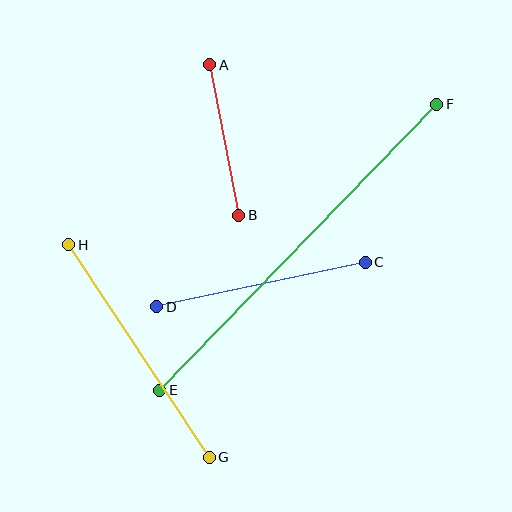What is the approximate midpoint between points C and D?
The midpoint is at approximately (261, 284) pixels.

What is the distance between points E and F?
The distance is approximately 398 pixels.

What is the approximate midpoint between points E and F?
The midpoint is at approximately (298, 247) pixels.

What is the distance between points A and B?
The distance is approximately 153 pixels.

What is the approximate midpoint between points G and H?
The midpoint is at approximately (139, 351) pixels.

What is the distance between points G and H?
The distance is approximately 255 pixels.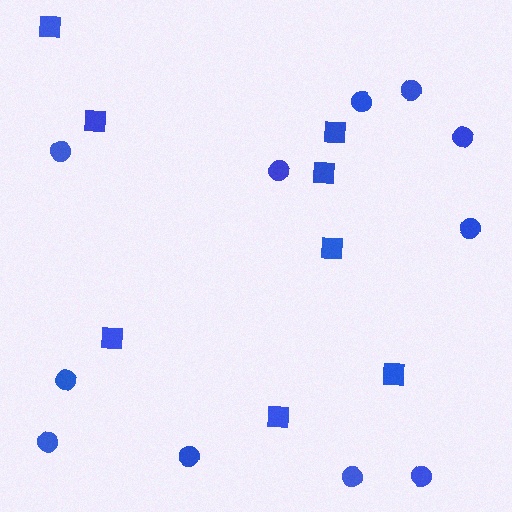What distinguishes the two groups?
There are 2 groups: one group of circles (11) and one group of squares (8).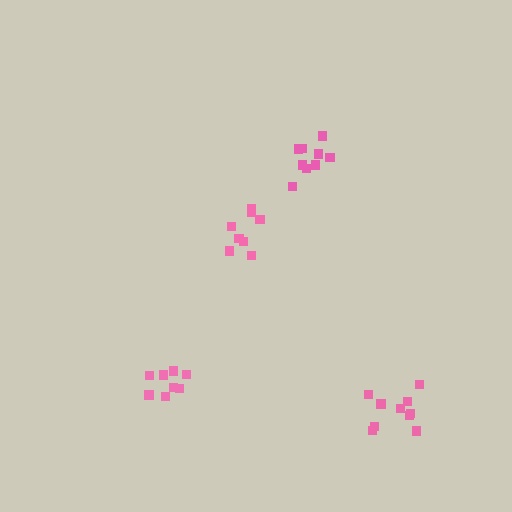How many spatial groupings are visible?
There are 4 spatial groupings.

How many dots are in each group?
Group 1: 9 dots, Group 2: 8 dots, Group 3: 10 dots, Group 4: 8 dots (35 total).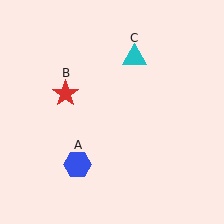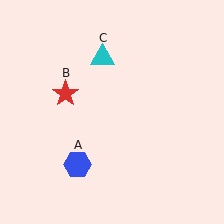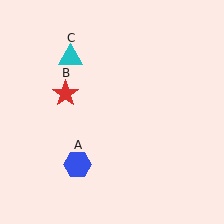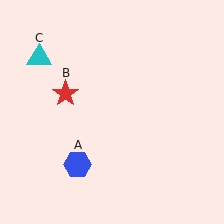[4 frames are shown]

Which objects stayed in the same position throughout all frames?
Blue hexagon (object A) and red star (object B) remained stationary.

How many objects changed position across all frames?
1 object changed position: cyan triangle (object C).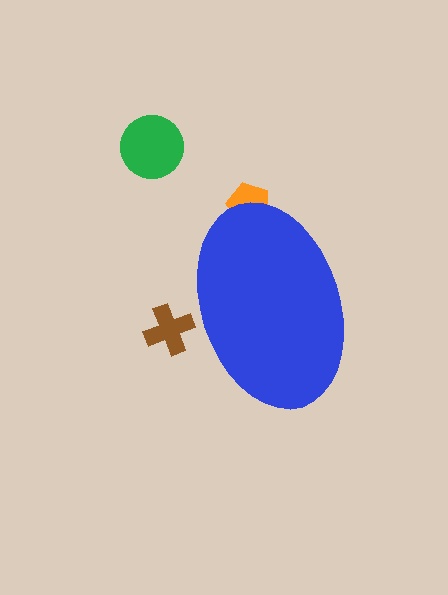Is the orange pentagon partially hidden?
Yes, the orange pentagon is partially hidden behind the blue ellipse.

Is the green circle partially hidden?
No, the green circle is fully visible.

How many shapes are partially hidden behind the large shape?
2 shapes are partially hidden.